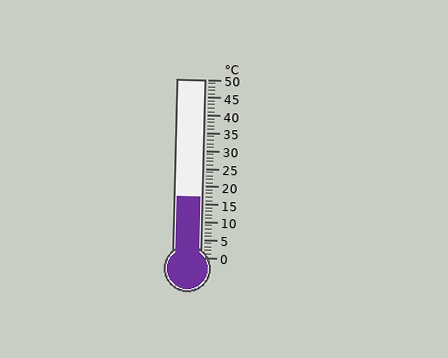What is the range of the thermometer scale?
The thermometer scale ranges from 0°C to 50°C.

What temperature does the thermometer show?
The thermometer shows approximately 17°C.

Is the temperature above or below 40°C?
The temperature is below 40°C.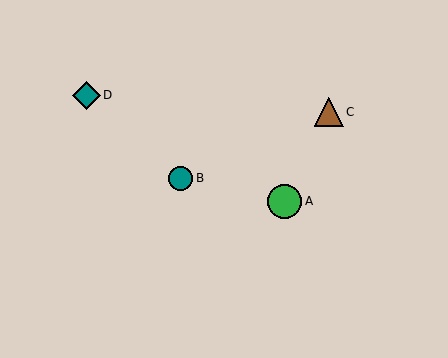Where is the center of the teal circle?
The center of the teal circle is at (180, 178).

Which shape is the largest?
The green circle (labeled A) is the largest.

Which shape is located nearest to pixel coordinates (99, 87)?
The teal diamond (labeled D) at (86, 95) is nearest to that location.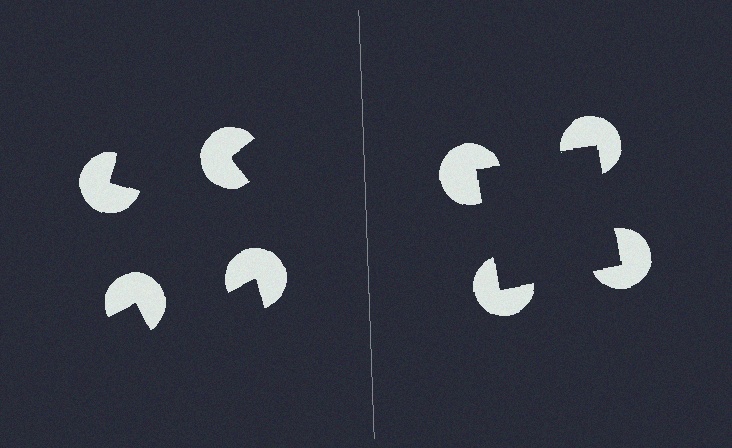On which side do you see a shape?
An illusory square appears on the right side. On the left side the wedge cuts are rotated, so no coherent shape forms.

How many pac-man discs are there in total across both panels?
8 — 4 on each side.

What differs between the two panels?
The pac-man discs are positioned identically on both sides; only the wedge orientations differ. On the right they align to a square; on the left they are misaligned.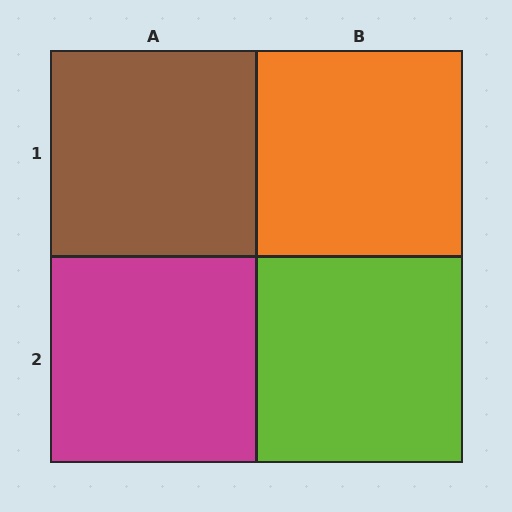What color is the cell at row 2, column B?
Lime.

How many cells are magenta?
1 cell is magenta.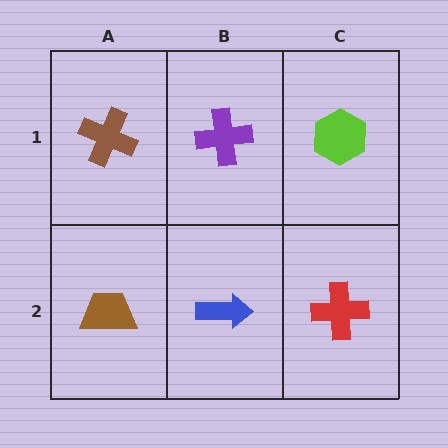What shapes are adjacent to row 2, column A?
A brown cross (row 1, column A), a blue arrow (row 2, column B).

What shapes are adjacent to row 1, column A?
A brown trapezoid (row 2, column A), a purple cross (row 1, column B).